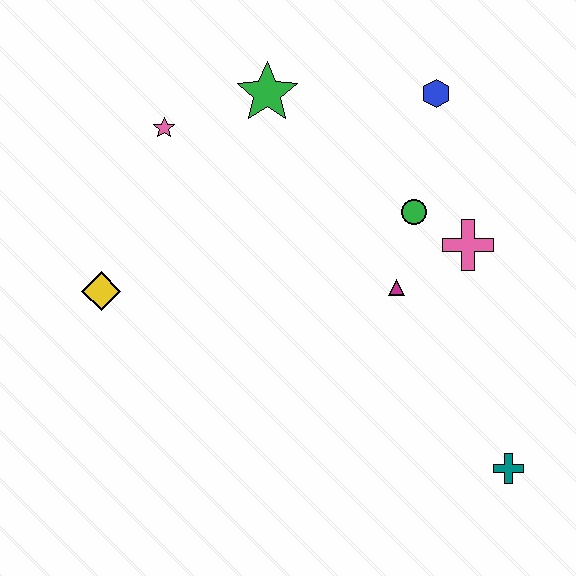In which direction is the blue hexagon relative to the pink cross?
The blue hexagon is above the pink cross.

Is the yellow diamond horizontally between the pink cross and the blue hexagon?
No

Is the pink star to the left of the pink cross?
Yes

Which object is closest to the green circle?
The pink cross is closest to the green circle.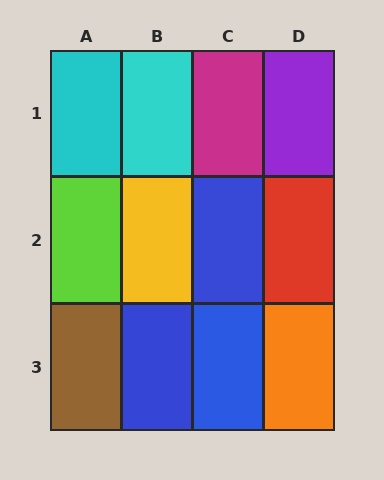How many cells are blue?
3 cells are blue.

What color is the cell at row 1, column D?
Purple.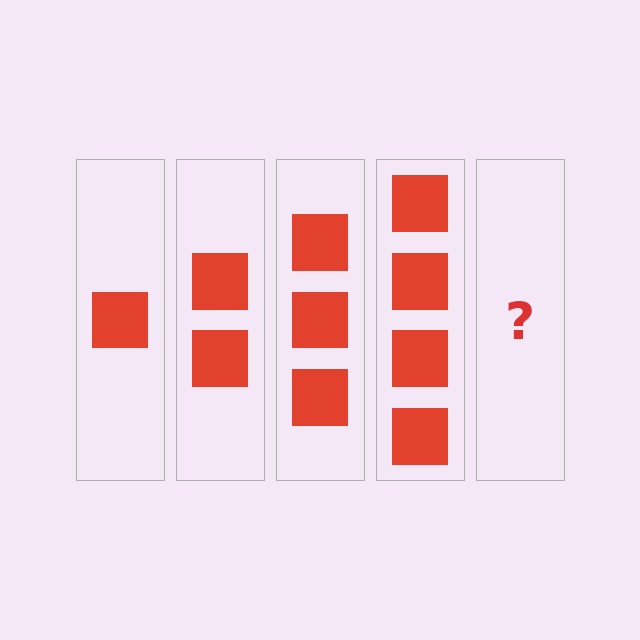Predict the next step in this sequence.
The next step is 5 squares.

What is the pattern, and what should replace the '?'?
The pattern is that each step adds one more square. The '?' should be 5 squares.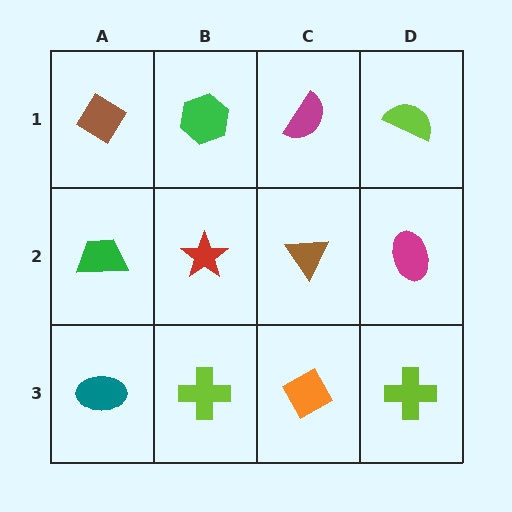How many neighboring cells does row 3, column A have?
2.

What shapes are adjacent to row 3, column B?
A red star (row 2, column B), a teal ellipse (row 3, column A), an orange diamond (row 3, column C).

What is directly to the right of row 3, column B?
An orange diamond.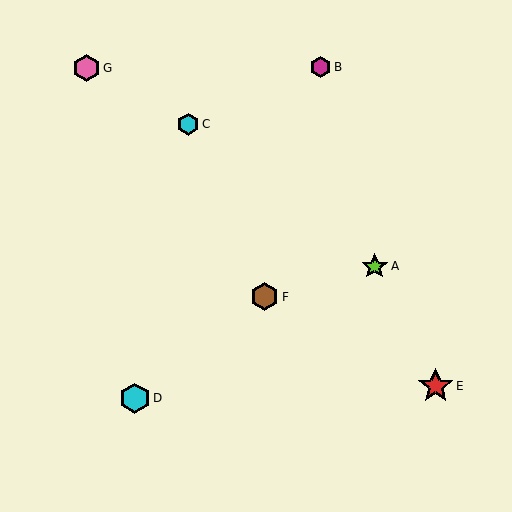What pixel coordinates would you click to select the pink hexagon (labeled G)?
Click at (87, 68) to select the pink hexagon G.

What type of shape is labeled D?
Shape D is a cyan hexagon.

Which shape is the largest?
The red star (labeled E) is the largest.